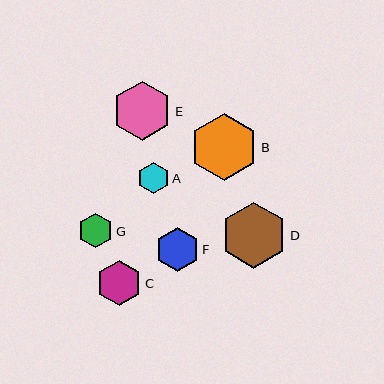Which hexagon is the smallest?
Hexagon A is the smallest with a size of approximately 31 pixels.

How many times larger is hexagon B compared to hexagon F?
Hexagon B is approximately 1.5 times the size of hexagon F.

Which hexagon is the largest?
Hexagon B is the largest with a size of approximately 68 pixels.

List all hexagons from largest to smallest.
From largest to smallest: B, D, E, C, F, G, A.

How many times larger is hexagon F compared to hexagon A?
Hexagon F is approximately 1.4 times the size of hexagon A.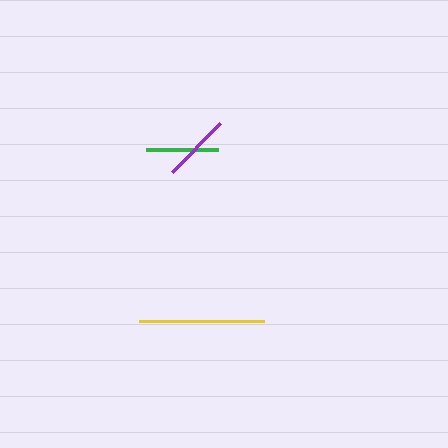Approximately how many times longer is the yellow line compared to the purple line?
The yellow line is approximately 1.8 times the length of the purple line.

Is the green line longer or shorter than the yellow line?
The yellow line is longer than the green line.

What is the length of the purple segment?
The purple segment is approximately 69 pixels long.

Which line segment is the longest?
The yellow line is the longest at approximately 125 pixels.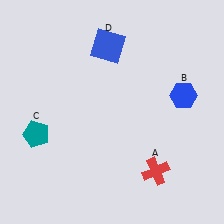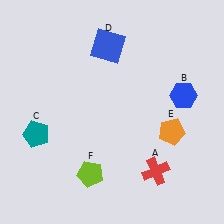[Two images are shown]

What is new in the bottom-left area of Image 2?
A lime pentagon (F) was added in the bottom-left area of Image 2.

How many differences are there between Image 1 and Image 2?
There are 2 differences between the two images.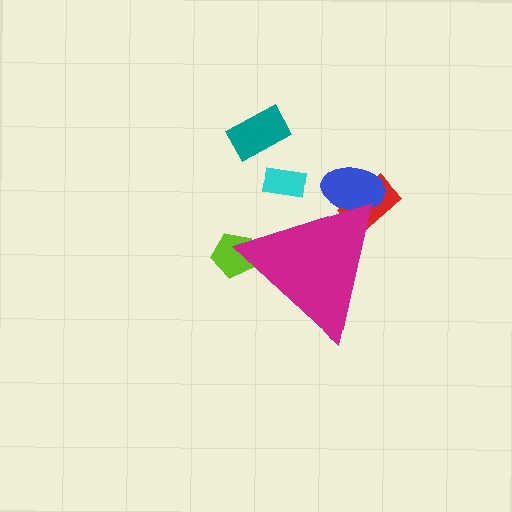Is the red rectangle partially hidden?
Yes, the red rectangle is partially hidden behind the magenta triangle.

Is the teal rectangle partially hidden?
No, the teal rectangle is fully visible.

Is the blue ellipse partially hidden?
Yes, the blue ellipse is partially hidden behind the magenta triangle.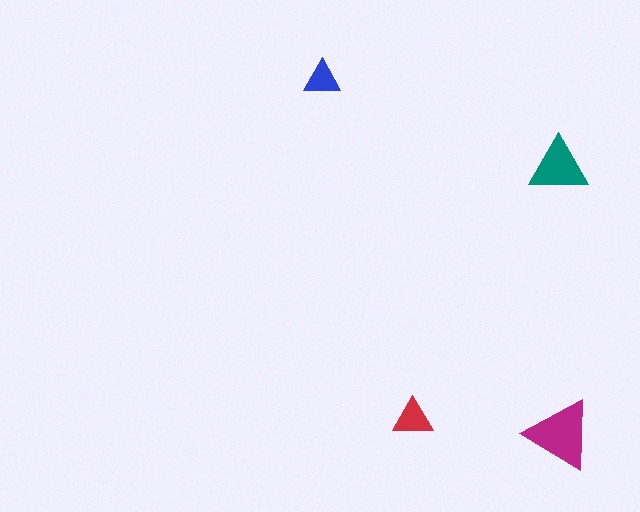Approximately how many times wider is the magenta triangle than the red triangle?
About 1.5 times wider.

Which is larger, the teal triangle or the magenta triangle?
The magenta one.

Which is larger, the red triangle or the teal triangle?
The teal one.